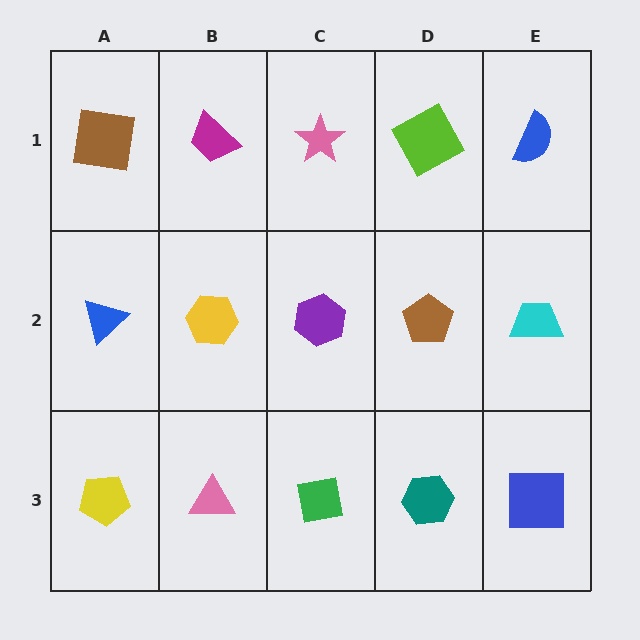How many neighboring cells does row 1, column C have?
3.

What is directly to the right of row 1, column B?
A pink star.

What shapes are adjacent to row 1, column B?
A yellow hexagon (row 2, column B), a brown square (row 1, column A), a pink star (row 1, column C).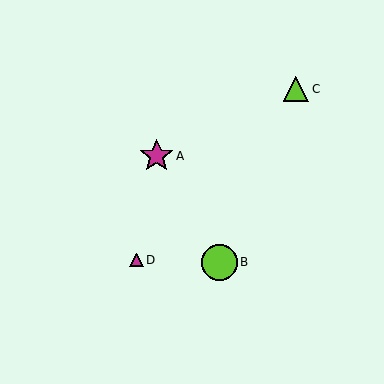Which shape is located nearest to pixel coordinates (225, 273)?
The lime circle (labeled B) at (219, 262) is nearest to that location.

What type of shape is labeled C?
Shape C is a lime triangle.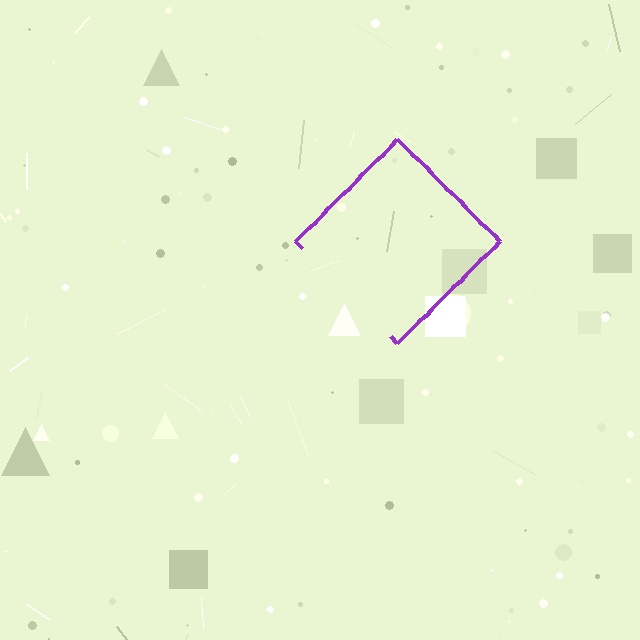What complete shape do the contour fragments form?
The contour fragments form a diamond.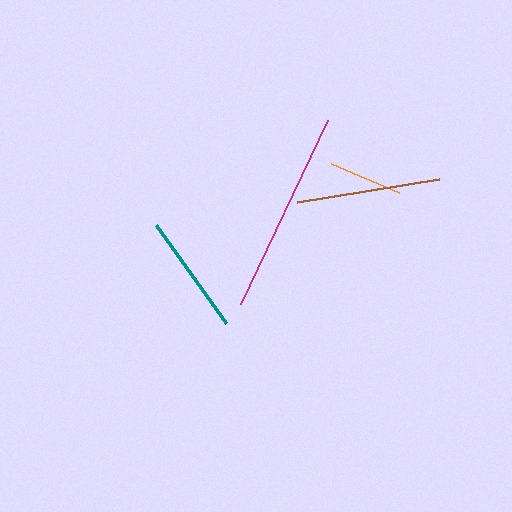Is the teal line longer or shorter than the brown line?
The brown line is longer than the teal line.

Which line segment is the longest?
The magenta line is the longest at approximately 203 pixels.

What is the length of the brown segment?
The brown segment is approximately 143 pixels long.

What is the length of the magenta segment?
The magenta segment is approximately 203 pixels long.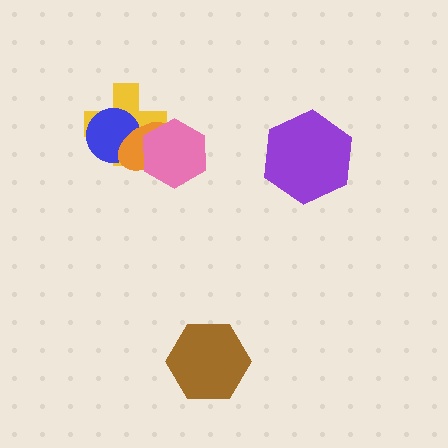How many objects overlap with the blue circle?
2 objects overlap with the blue circle.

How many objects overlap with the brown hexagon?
0 objects overlap with the brown hexagon.